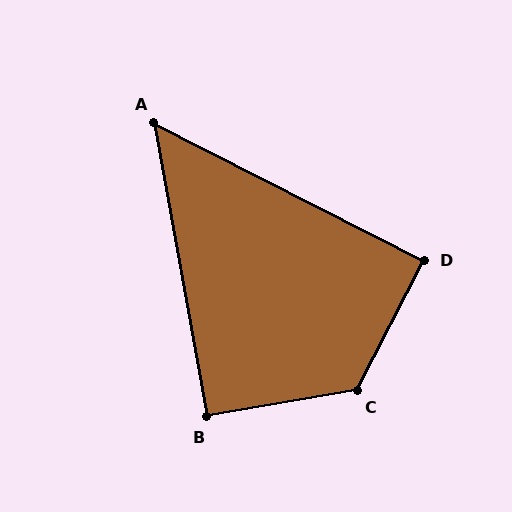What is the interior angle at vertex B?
Approximately 90 degrees (approximately right).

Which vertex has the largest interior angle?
C, at approximately 127 degrees.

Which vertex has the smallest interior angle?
A, at approximately 53 degrees.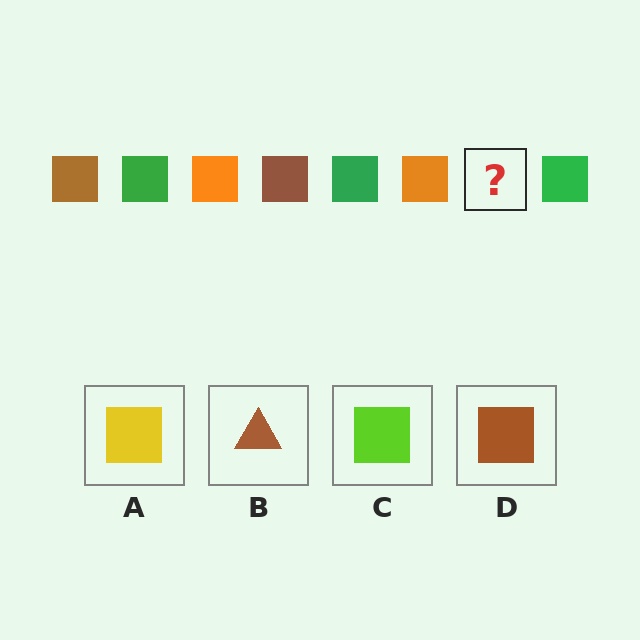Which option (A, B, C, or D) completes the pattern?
D.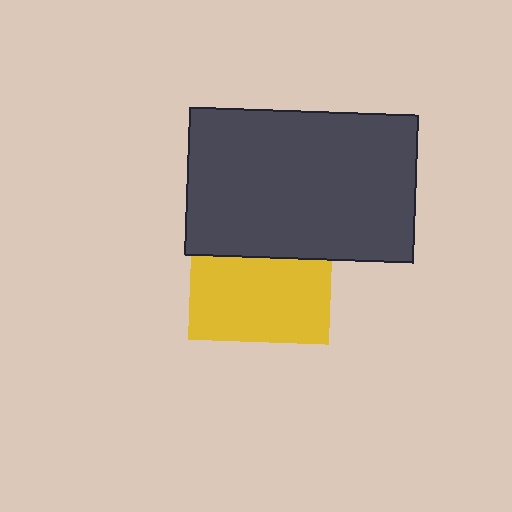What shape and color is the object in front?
The object in front is a dark gray rectangle.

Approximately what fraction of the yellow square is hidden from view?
Roughly 40% of the yellow square is hidden behind the dark gray rectangle.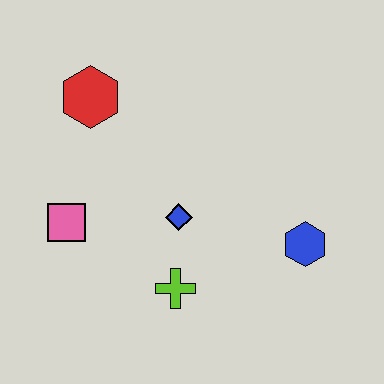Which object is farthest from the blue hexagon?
The red hexagon is farthest from the blue hexagon.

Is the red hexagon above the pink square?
Yes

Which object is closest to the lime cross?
The blue diamond is closest to the lime cross.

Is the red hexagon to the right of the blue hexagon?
No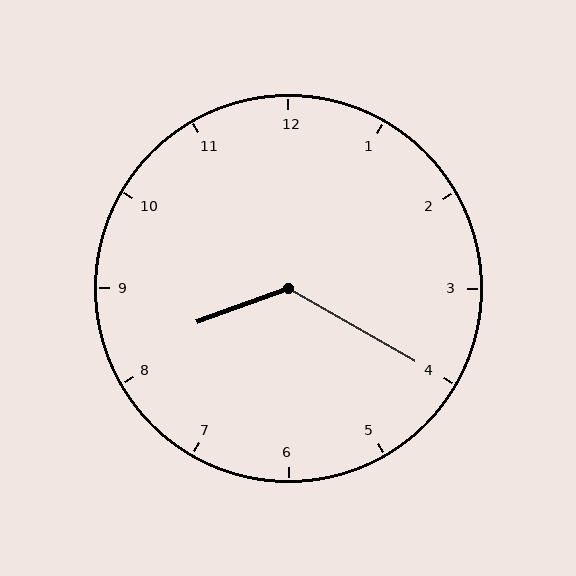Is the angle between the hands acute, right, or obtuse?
It is obtuse.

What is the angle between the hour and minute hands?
Approximately 130 degrees.